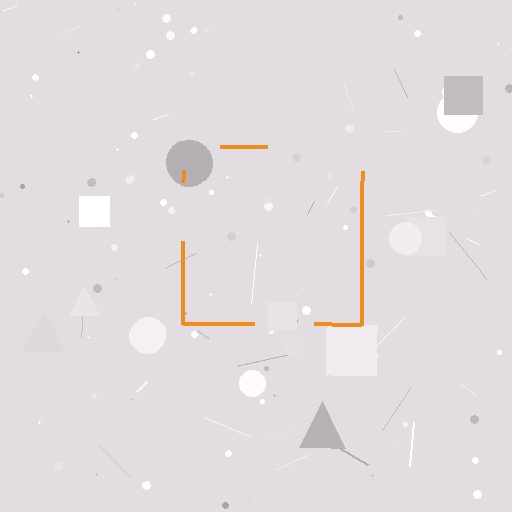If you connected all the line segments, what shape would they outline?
They would outline a square.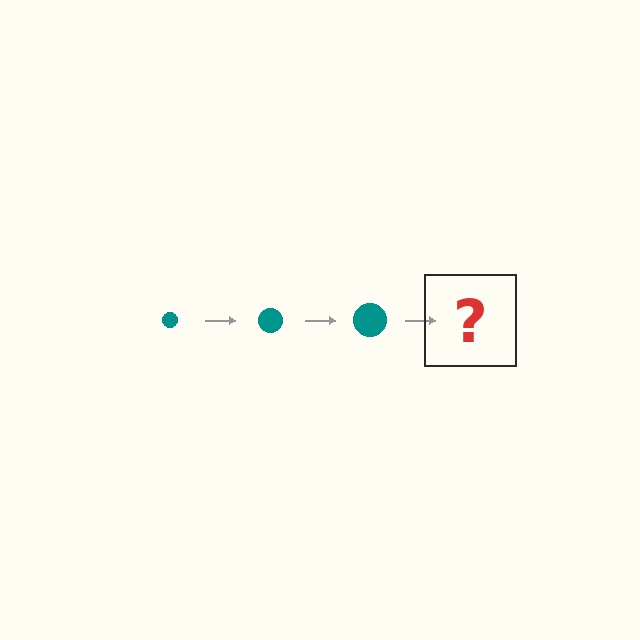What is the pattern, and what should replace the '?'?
The pattern is that the circle gets progressively larger each step. The '?' should be a teal circle, larger than the previous one.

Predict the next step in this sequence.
The next step is a teal circle, larger than the previous one.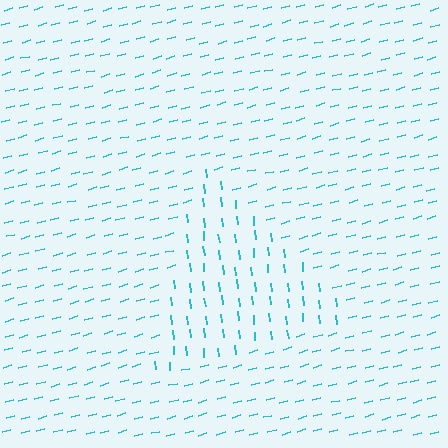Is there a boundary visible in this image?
Yes, there is a texture boundary formed by a change in line orientation.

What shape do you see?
I see a triangle.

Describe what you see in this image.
The image is filled with small cyan line segments. A triangle region in the image has lines oriented differently from the surrounding lines, creating a visible texture boundary.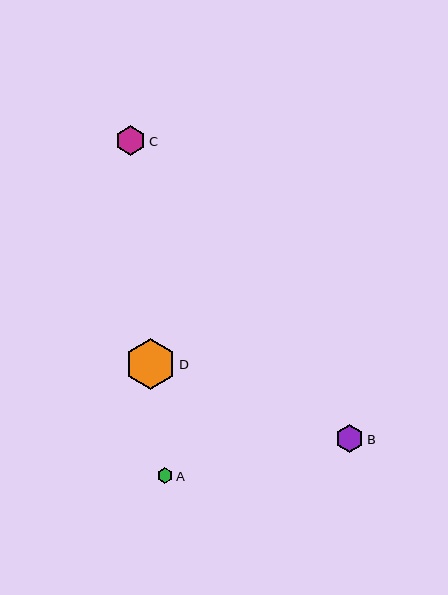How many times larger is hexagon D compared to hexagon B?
Hexagon D is approximately 1.8 times the size of hexagon B.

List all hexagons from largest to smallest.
From largest to smallest: D, C, B, A.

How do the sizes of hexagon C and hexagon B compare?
Hexagon C and hexagon B are approximately the same size.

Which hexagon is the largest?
Hexagon D is the largest with a size of approximately 51 pixels.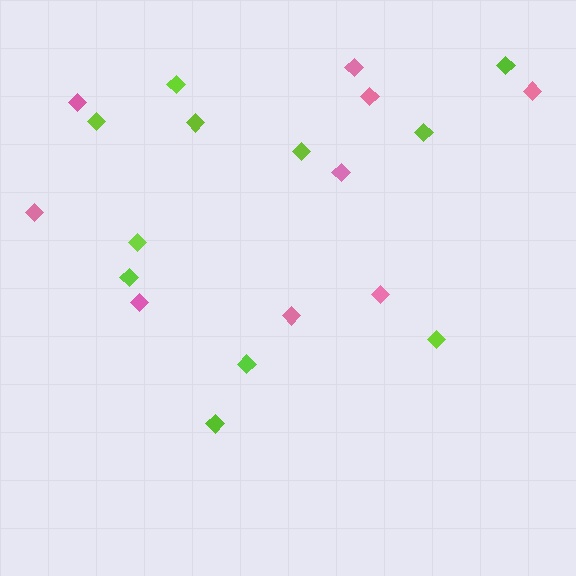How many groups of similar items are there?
There are 2 groups: one group of lime diamonds (11) and one group of pink diamonds (9).